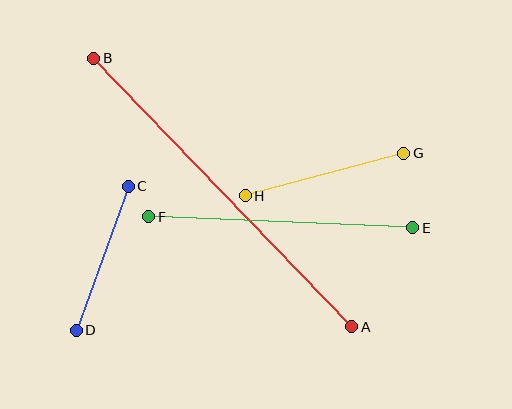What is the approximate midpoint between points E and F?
The midpoint is at approximately (281, 222) pixels.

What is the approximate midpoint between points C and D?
The midpoint is at approximately (102, 258) pixels.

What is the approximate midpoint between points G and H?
The midpoint is at approximately (324, 175) pixels.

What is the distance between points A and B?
The distance is approximately 372 pixels.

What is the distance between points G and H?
The distance is approximately 164 pixels.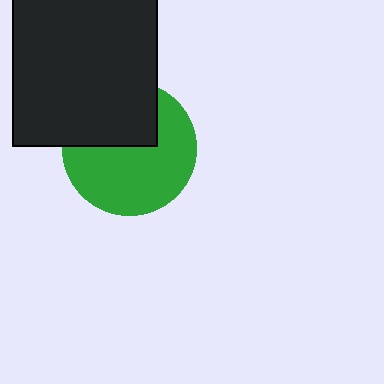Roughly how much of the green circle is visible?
About half of it is visible (roughly 63%).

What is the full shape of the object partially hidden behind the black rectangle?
The partially hidden object is a green circle.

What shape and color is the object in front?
The object in front is a black rectangle.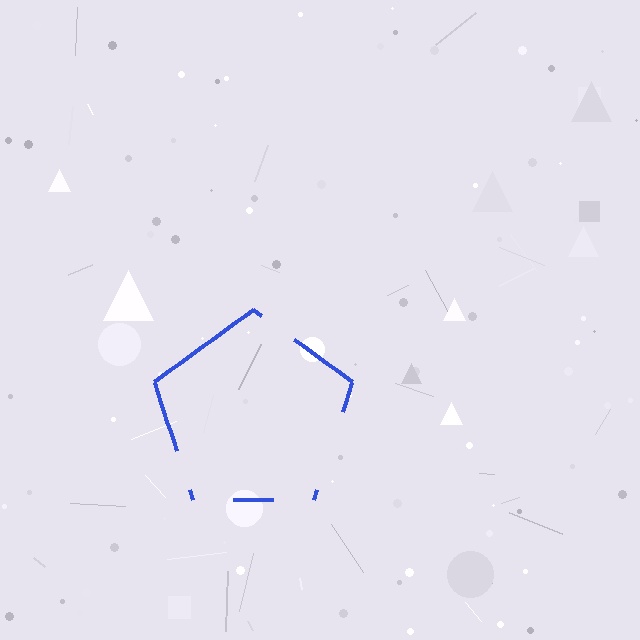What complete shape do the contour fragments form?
The contour fragments form a pentagon.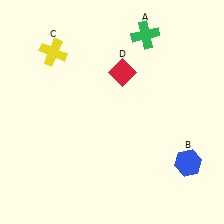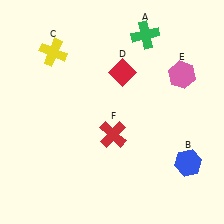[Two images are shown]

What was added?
A pink hexagon (E), a red cross (F) were added in Image 2.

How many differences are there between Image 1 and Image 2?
There are 2 differences between the two images.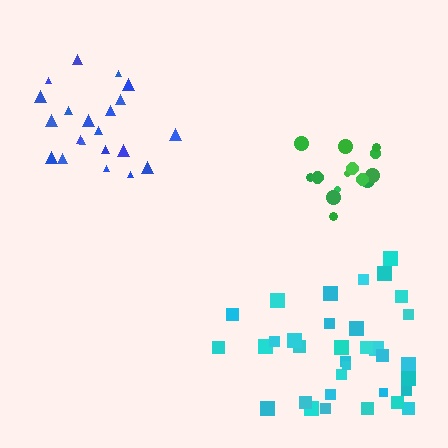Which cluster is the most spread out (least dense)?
Blue.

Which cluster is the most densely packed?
Green.